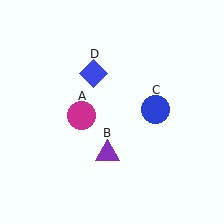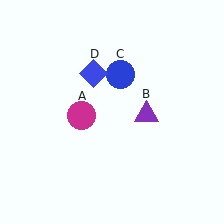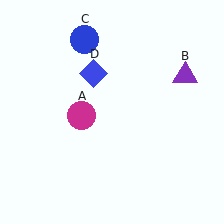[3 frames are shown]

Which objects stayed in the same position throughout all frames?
Magenta circle (object A) and blue diamond (object D) remained stationary.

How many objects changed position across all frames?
2 objects changed position: purple triangle (object B), blue circle (object C).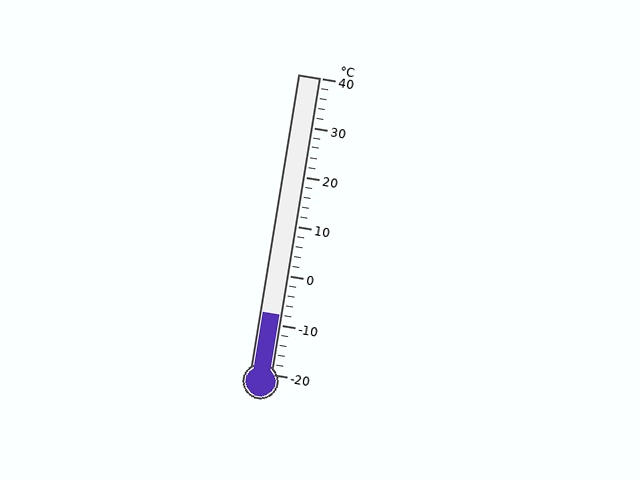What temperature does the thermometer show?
The thermometer shows approximately -8°C.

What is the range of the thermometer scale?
The thermometer scale ranges from -20°C to 40°C.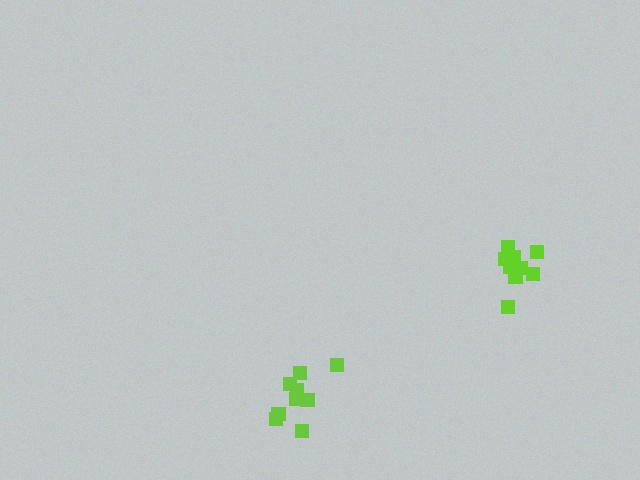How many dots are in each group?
Group 1: 10 dots, Group 2: 9 dots (19 total).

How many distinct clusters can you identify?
There are 2 distinct clusters.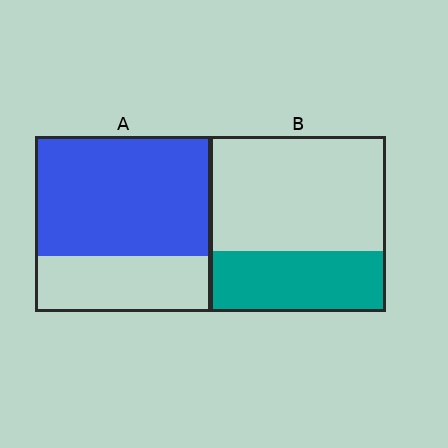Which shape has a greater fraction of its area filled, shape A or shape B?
Shape A.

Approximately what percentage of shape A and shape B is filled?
A is approximately 70% and B is approximately 35%.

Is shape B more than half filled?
No.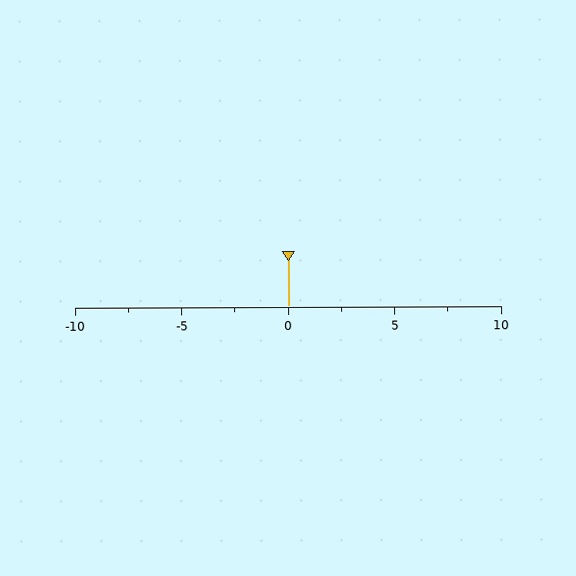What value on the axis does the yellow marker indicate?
The marker indicates approximately 0.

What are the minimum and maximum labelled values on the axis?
The axis runs from -10 to 10.